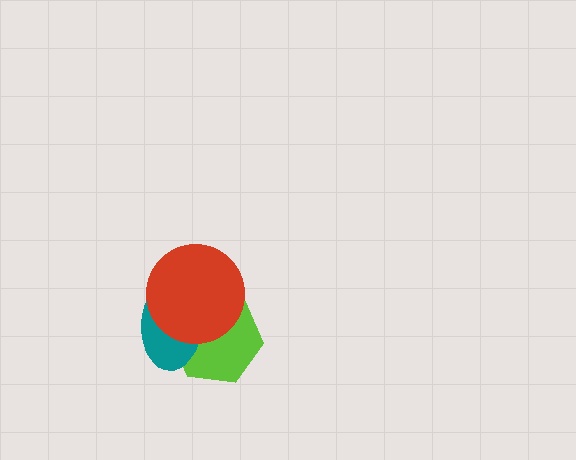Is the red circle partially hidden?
No, no other shape covers it.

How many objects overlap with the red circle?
2 objects overlap with the red circle.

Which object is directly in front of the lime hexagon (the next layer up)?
The teal ellipse is directly in front of the lime hexagon.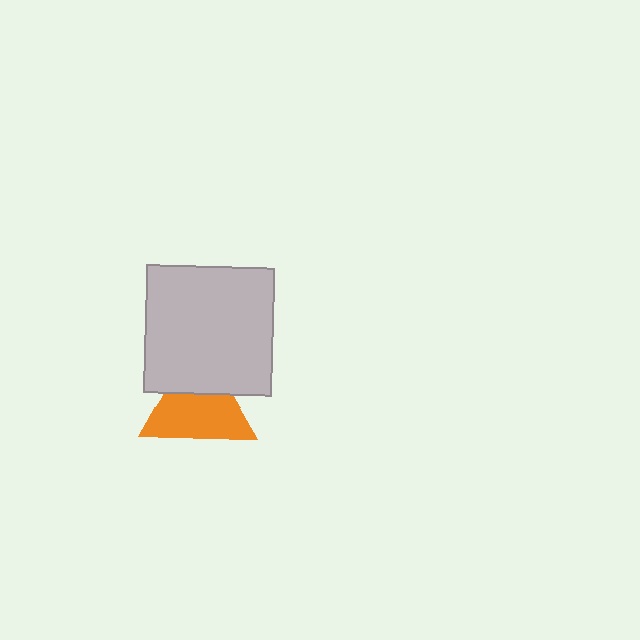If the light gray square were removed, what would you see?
You would see the complete orange triangle.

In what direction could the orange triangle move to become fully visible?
The orange triangle could move down. That would shift it out from behind the light gray square entirely.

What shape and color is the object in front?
The object in front is a light gray square.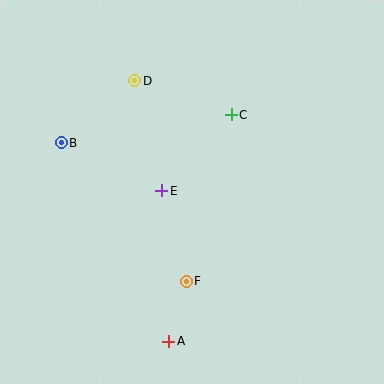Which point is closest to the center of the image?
Point E at (162, 191) is closest to the center.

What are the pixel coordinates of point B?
Point B is at (61, 143).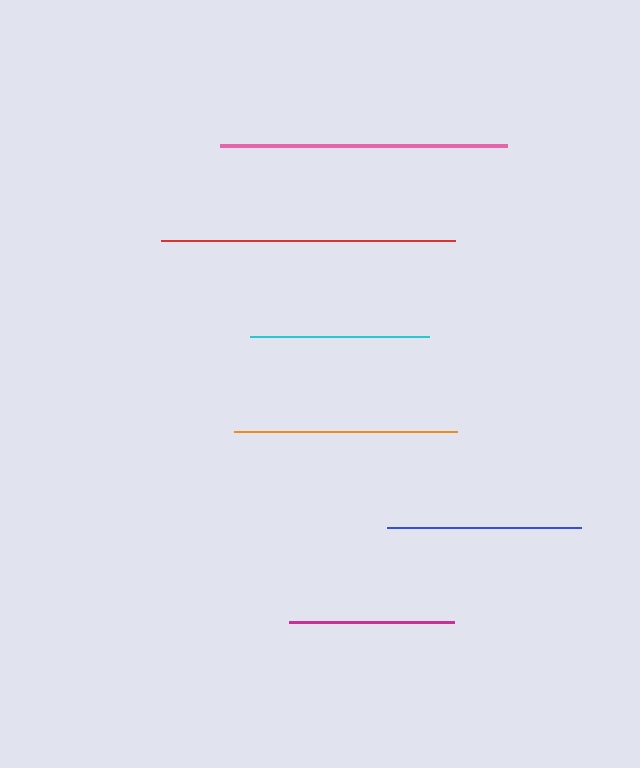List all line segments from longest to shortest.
From longest to shortest: red, pink, orange, blue, cyan, magenta.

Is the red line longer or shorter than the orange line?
The red line is longer than the orange line.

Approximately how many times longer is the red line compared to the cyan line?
The red line is approximately 1.7 times the length of the cyan line.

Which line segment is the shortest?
The magenta line is the shortest at approximately 166 pixels.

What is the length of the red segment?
The red segment is approximately 295 pixels long.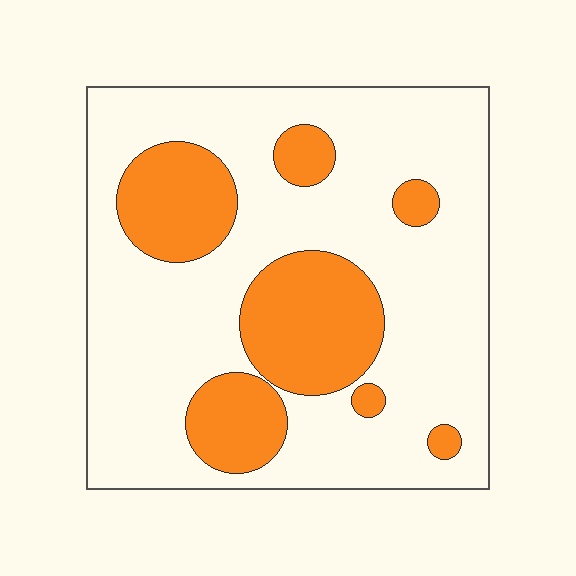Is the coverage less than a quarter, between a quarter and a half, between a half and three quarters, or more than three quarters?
Between a quarter and a half.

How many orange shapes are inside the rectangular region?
7.